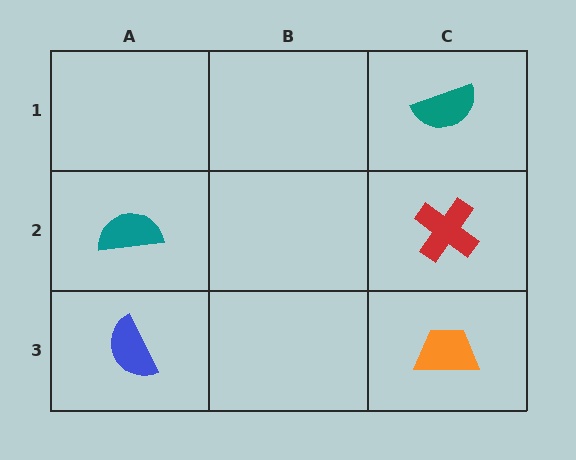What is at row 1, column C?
A teal semicircle.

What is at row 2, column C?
A red cross.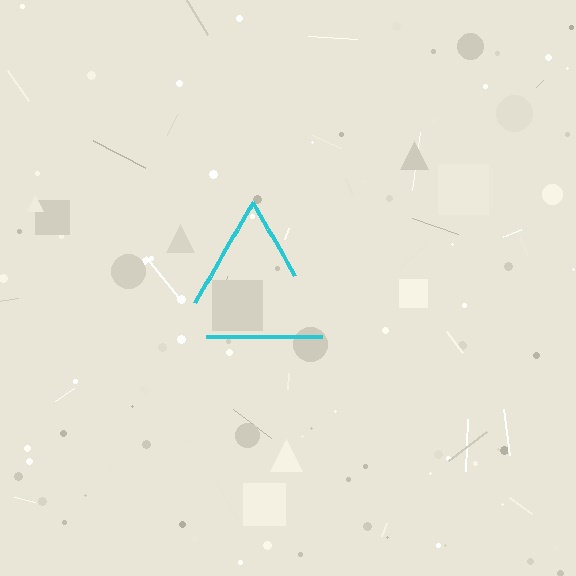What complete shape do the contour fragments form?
The contour fragments form a triangle.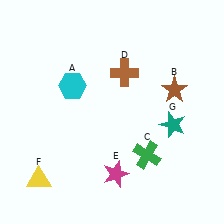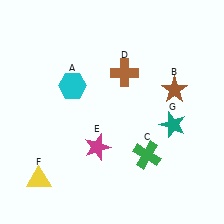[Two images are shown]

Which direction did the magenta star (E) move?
The magenta star (E) moved up.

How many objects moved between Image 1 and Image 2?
1 object moved between the two images.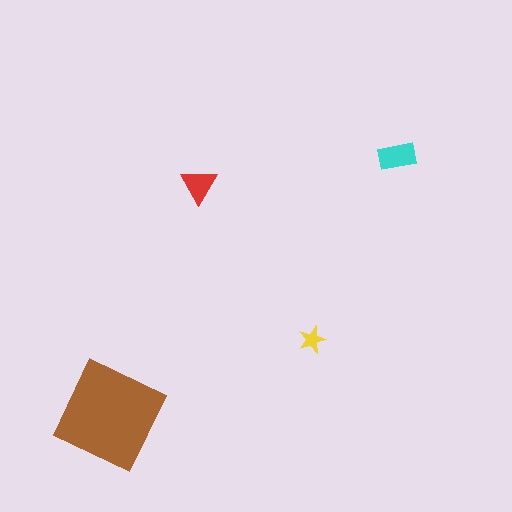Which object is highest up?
The cyan rectangle is topmost.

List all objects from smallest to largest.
The yellow star, the red triangle, the cyan rectangle, the brown diamond.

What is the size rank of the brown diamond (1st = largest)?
1st.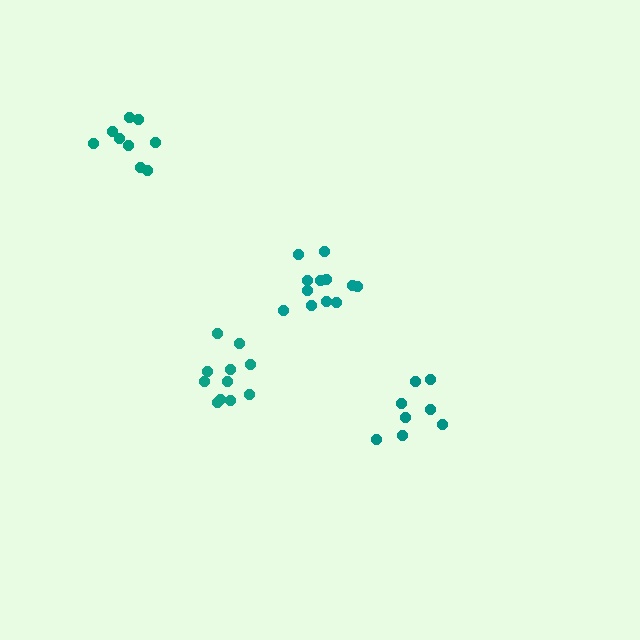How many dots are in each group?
Group 1: 8 dots, Group 2: 11 dots, Group 3: 12 dots, Group 4: 9 dots (40 total).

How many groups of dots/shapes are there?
There are 4 groups.